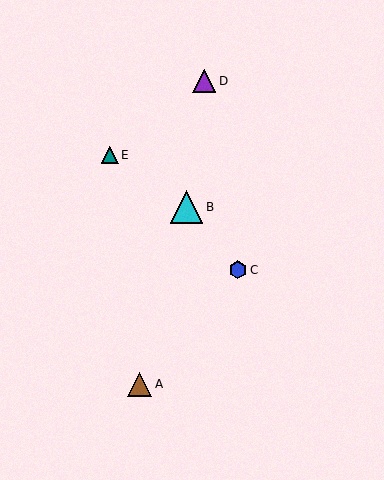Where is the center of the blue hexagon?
The center of the blue hexagon is at (238, 270).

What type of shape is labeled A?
Shape A is a brown triangle.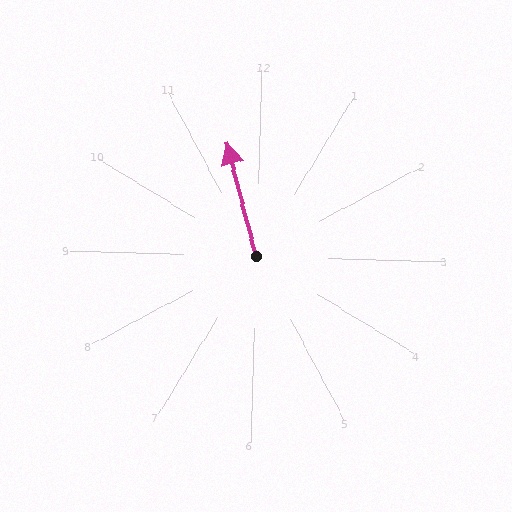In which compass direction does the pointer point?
North.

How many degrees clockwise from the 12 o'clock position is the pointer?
Approximately 344 degrees.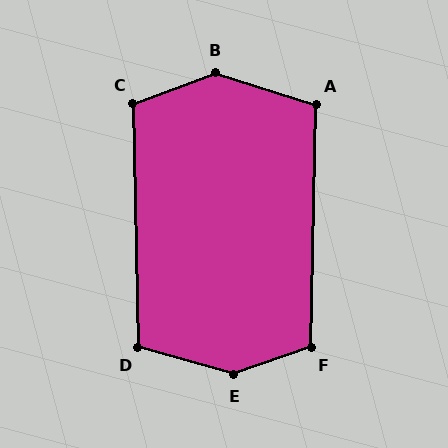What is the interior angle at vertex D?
Approximately 107 degrees (obtuse).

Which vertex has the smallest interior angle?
A, at approximately 106 degrees.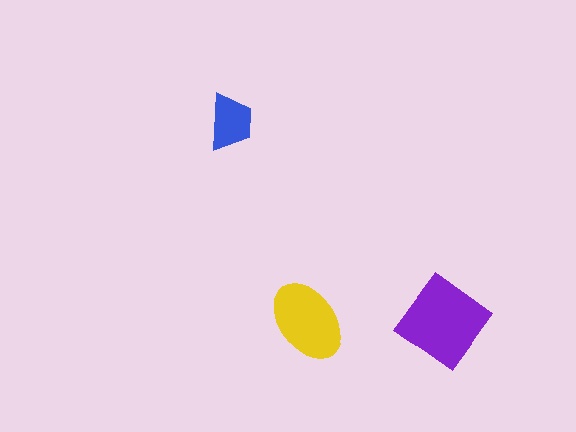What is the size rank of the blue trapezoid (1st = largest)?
3rd.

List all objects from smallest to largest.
The blue trapezoid, the yellow ellipse, the purple diamond.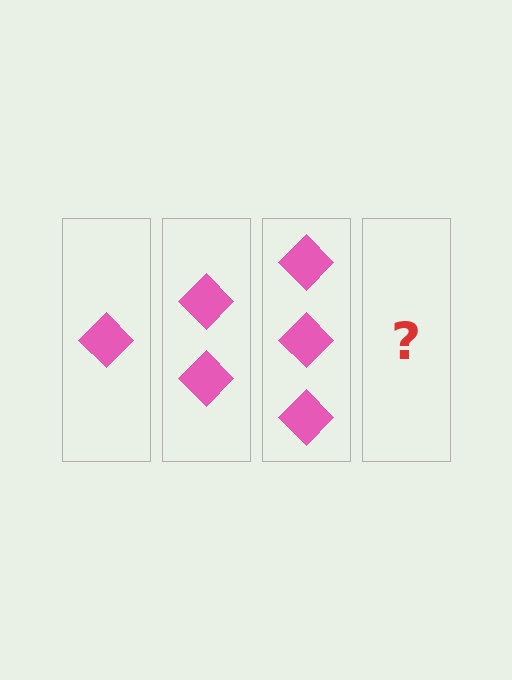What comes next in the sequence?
The next element should be 4 diamonds.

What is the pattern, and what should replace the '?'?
The pattern is that each step adds one more diamond. The '?' should be 4 diamonds.